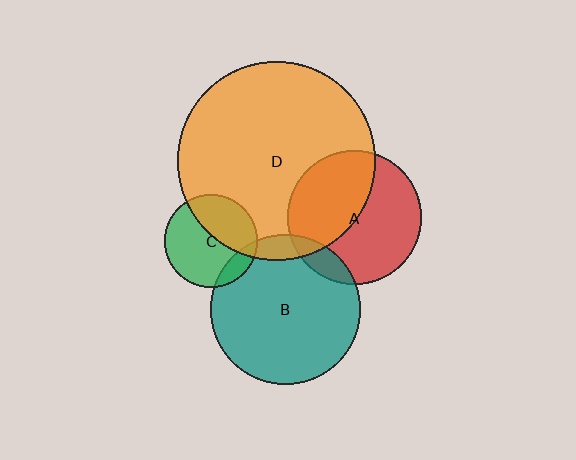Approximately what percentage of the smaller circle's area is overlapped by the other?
Approximately 10%.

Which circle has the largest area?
Circle D (orange).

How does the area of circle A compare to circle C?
Approximately 2.1 times.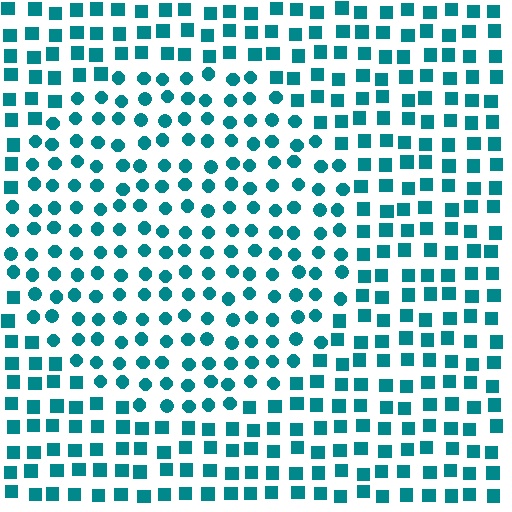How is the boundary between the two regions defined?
The boundary is defined by a change in element shape: circles inside vs. squares outside. All elements share the same color and spacing.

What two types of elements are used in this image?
The image uses circles inside the circle region and squares outside it.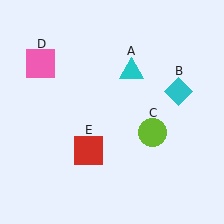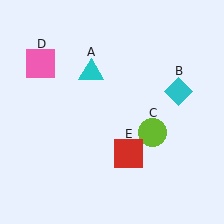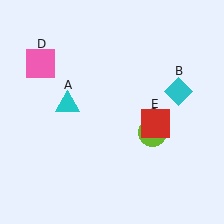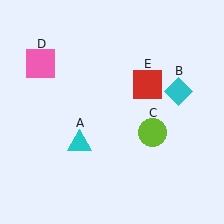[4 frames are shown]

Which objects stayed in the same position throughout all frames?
Cyan diamond (object B) and lime circle (object C) and pink square (object D) remained stationary.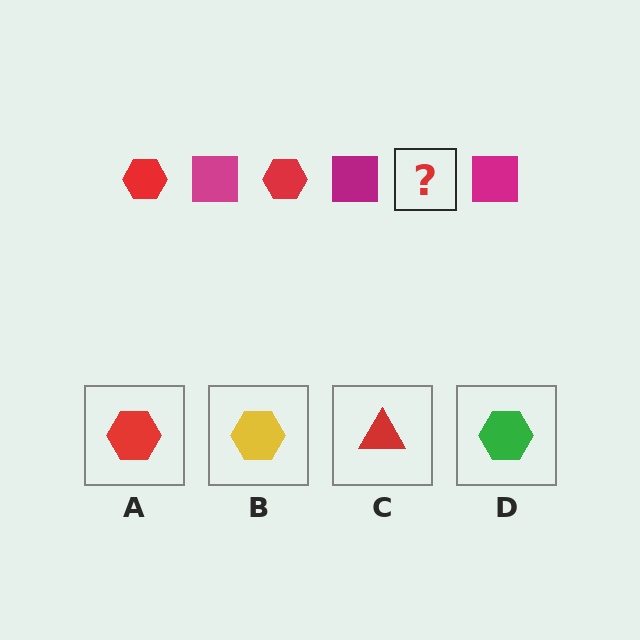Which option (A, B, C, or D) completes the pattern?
A.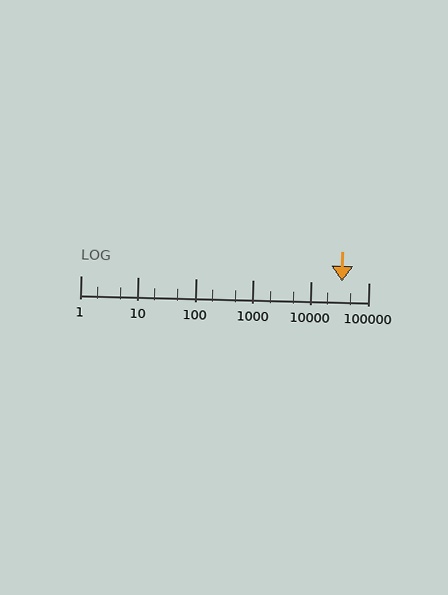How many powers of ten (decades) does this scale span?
The scale spans 5 decades, from 1 to 100000.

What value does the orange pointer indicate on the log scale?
The pointer indicates approximately 34000.